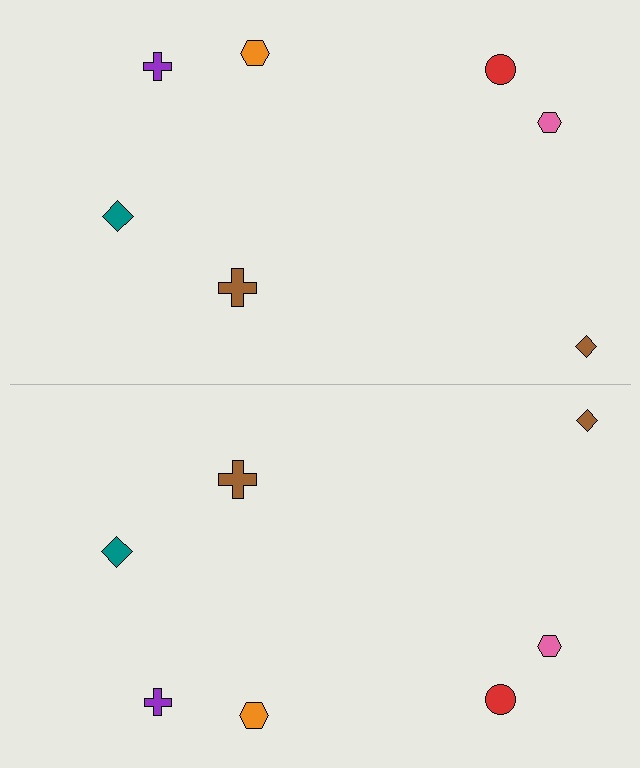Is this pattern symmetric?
Yes, this pattern has bilateral (reflection) symmetry.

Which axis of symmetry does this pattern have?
The pattern has a horizontal axis of symmetry running through the center of the image.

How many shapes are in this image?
There are 14 shapes in this image.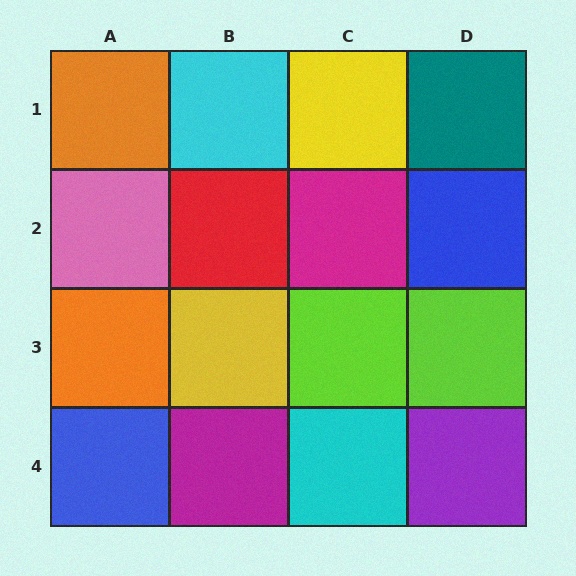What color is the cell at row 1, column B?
Cyan.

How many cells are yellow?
2 cells are yellow.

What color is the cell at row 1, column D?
Teal.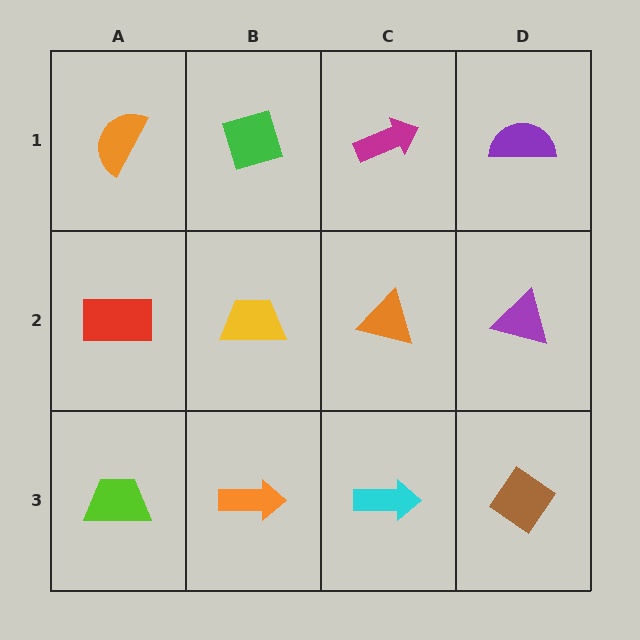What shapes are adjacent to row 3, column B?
A yellow trapezoid (row 2, column B), a lime trapezoid (row 3, column A), a cyan arrow (row 3, column C).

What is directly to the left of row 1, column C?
A green diamond.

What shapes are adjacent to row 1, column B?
A yellow trapezoid (row 2, column B), an orange semicircle (row 1, column A), a magenta arrow (row 1, column C).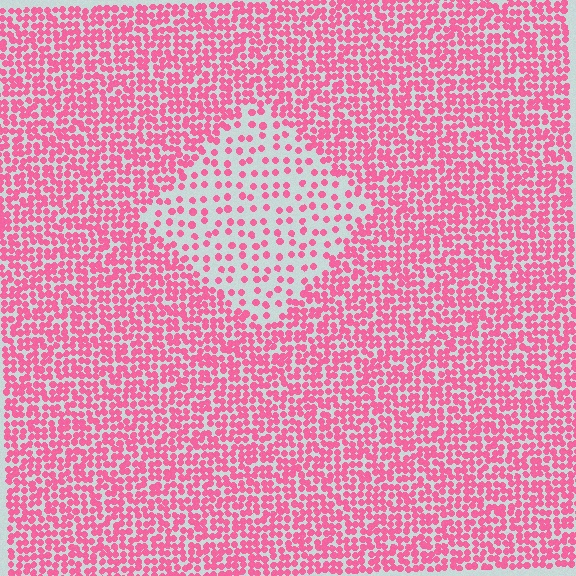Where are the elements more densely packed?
The elements are more densely packed outside the diamond boundary.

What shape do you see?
I see a diamond.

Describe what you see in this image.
The image contains small pink elements arranged at two different densities. A diamond-shaped region is visible where the elements are less densely packed than the surrounding area.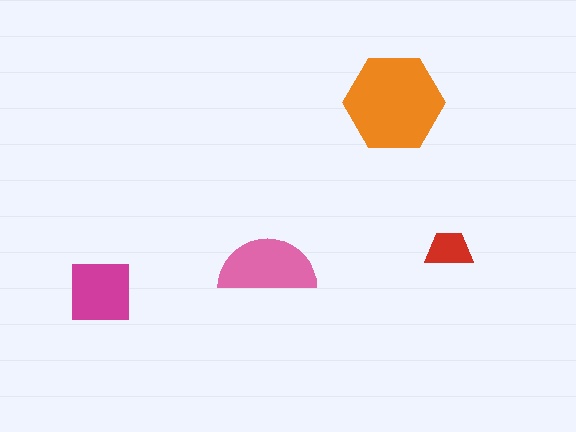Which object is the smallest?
The red trapezoid.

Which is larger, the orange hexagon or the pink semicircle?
The orange hexagon.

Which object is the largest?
The orange hexagon.